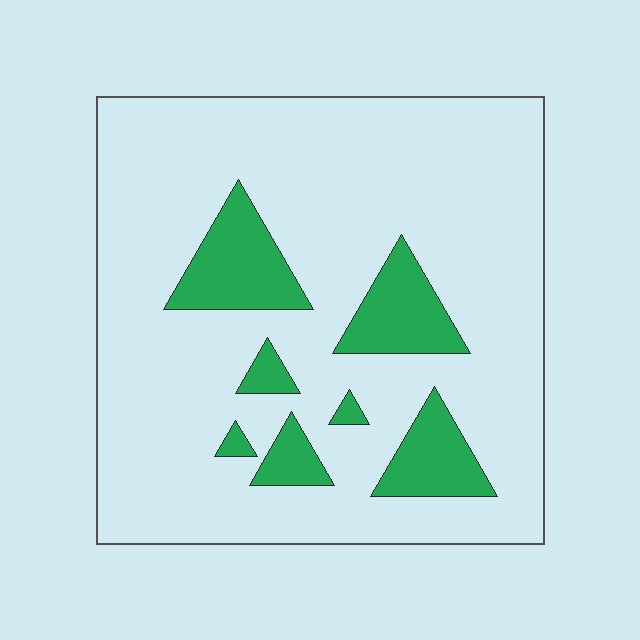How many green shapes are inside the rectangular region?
7.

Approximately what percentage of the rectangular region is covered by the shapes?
Approximately 15%.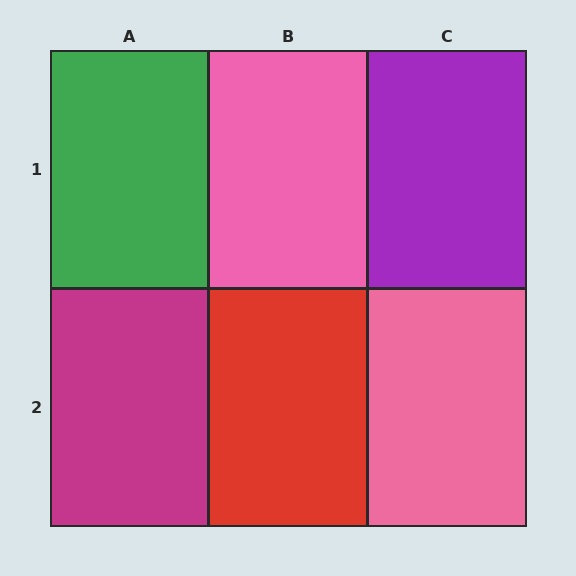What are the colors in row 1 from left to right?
Green, pink, purple.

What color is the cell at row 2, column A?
Magenta.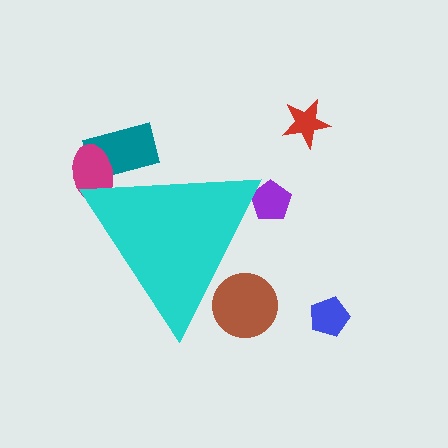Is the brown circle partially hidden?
Yes, the brown circle is partially hidden behind the cyan triangle.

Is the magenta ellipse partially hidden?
Yes, the magenta ellipse is partially hidden behind the cyan triangle.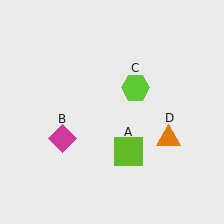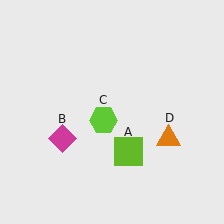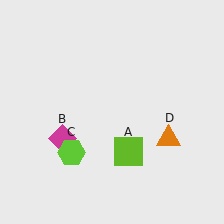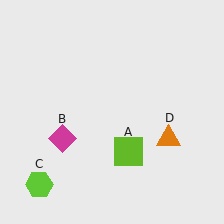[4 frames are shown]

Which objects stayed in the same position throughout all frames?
Lime square (object A) and magenta diamond (object B) and orange triangle (object D) remained stationary.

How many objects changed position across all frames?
1 object changed position: lime hexagon (object C).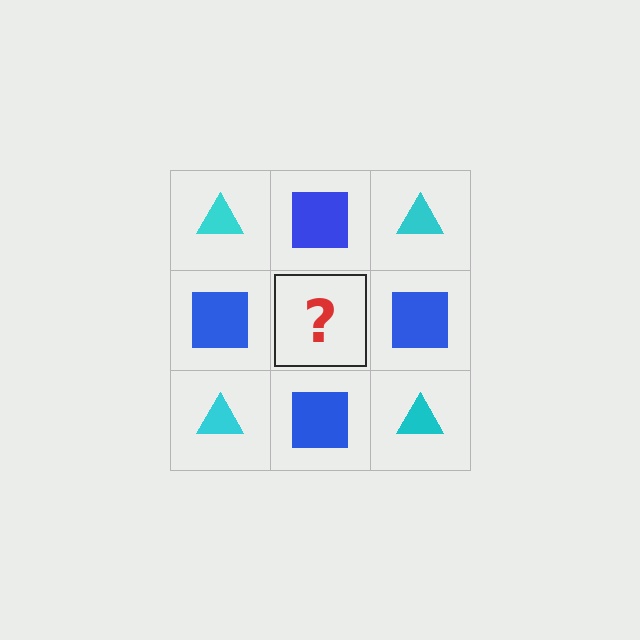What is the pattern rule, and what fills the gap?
The rule is that it alternates cyan triangle and blue square in a checkerboard pattern. The gap should be filled with a cyan triangle.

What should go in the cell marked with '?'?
The missing cell should contain a cyan triangle.